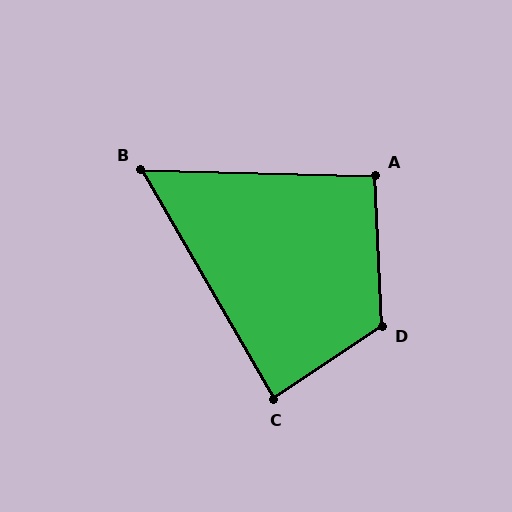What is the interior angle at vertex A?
Approximately 94 degrees (approximately right).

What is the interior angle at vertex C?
Approximately 86 degrees (approximately right).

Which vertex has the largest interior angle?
D, at approximately 121 degrees.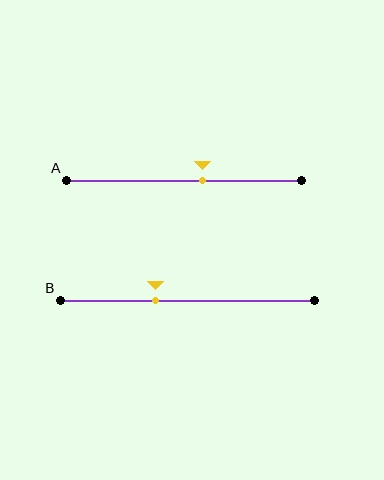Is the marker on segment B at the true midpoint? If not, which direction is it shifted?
No, the marker on segment B is shifted to the left by about 12% of the segment length.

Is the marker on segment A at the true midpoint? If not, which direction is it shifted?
No, the marker on segment A is shifted to the right by about 8% of the segment length.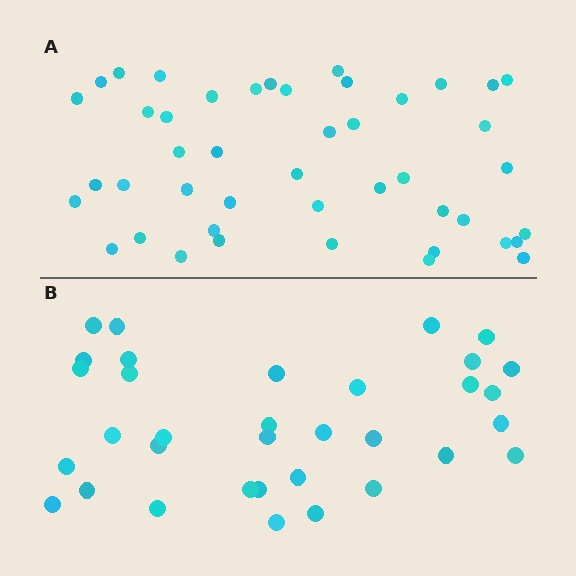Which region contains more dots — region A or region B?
Region A (the top region) has more dots.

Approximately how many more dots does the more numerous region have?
Region A has roughly 12 or so more dots than region B.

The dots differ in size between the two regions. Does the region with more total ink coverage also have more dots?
No. Region B has more total ink coverage because its dots are larger, but region A actually contains more individual dots. Total area can be misleading — the number of items is what matters here.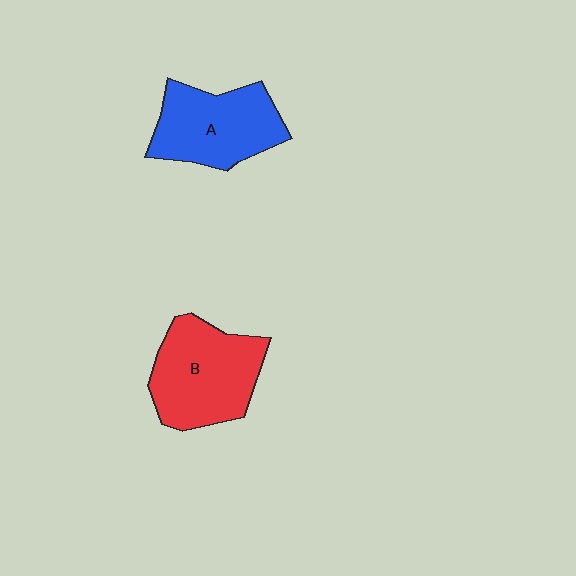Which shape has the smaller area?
Shape A (blue).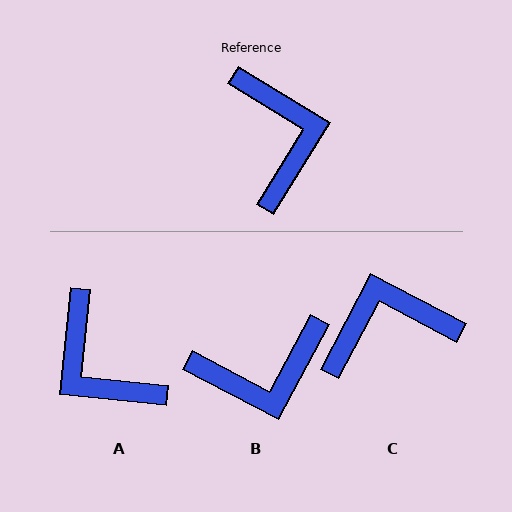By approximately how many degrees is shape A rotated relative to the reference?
Approximately 154 degrees clockwise.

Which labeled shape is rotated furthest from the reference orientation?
A, about 154 degrees away.